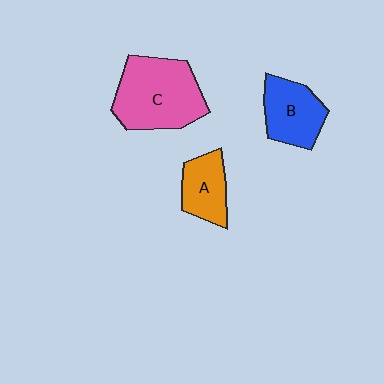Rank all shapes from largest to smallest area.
From largest to smallest: C (pink), B (blue), A (orange).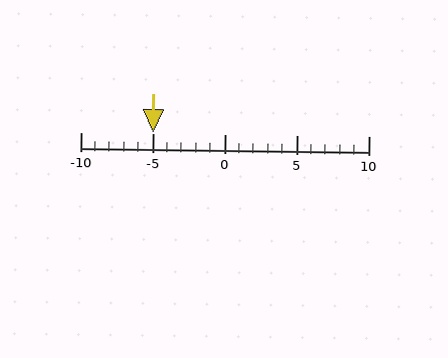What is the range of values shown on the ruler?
The ruler shows values from -10 to 10.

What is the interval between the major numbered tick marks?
The major tick marks are spaced 5 units apart.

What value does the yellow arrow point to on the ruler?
The yellow arrow points to approximately -5.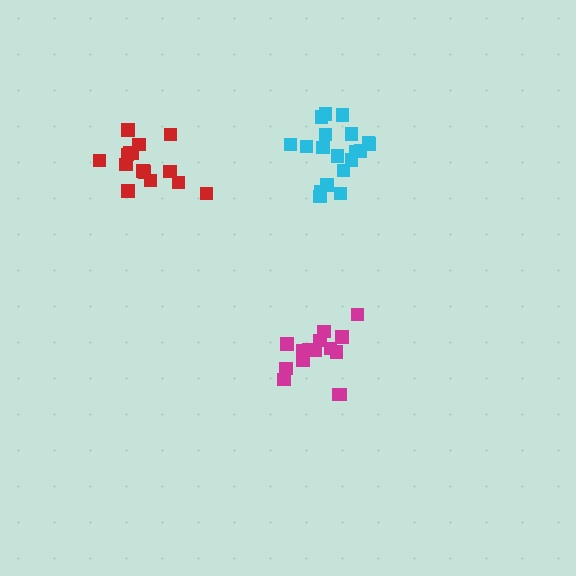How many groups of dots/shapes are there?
There are 3 groups.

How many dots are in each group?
Group 1: 15 dots, Group 2: 15 dots, Group 3: 20 dots (50 total).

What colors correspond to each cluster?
The clusters are colored: magenta, red, cyan.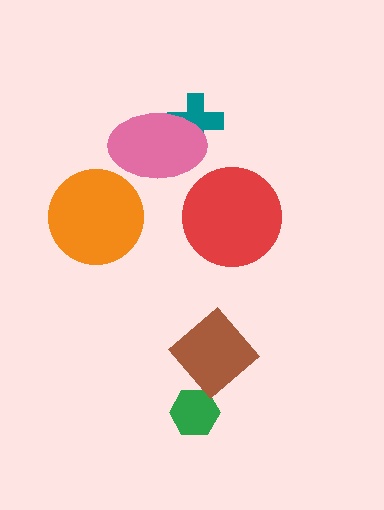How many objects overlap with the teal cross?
1 object overlaps with the teal cross.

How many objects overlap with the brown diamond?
1 object overlaps with the brown diamond.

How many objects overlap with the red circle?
0 objects overlap with the red circle.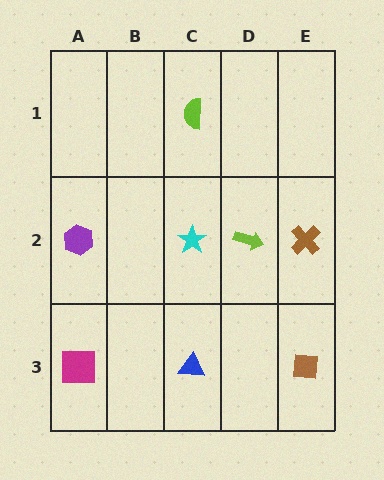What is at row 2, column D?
A lime arrow.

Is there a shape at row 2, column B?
No, that cell is empty.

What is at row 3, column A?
A magenta square.